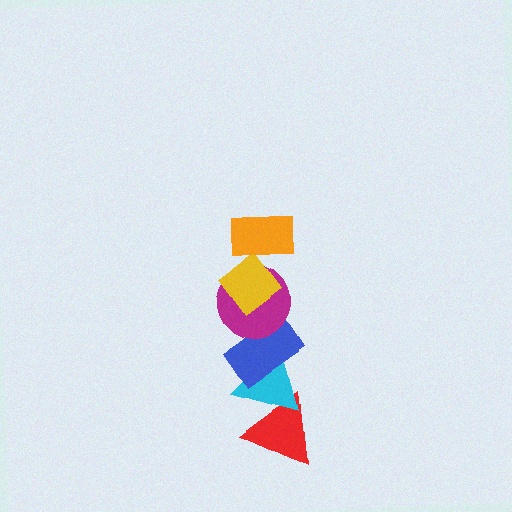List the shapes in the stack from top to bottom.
From top to bottom: the orange rectangle, the yellow diamond, the magenta circle, the blue rectangle, the cyan triangle, the red triangle.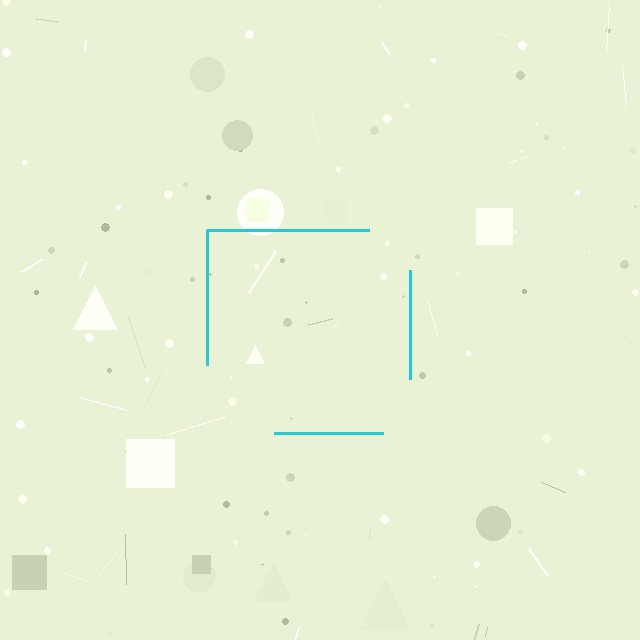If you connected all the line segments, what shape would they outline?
They would outline a square.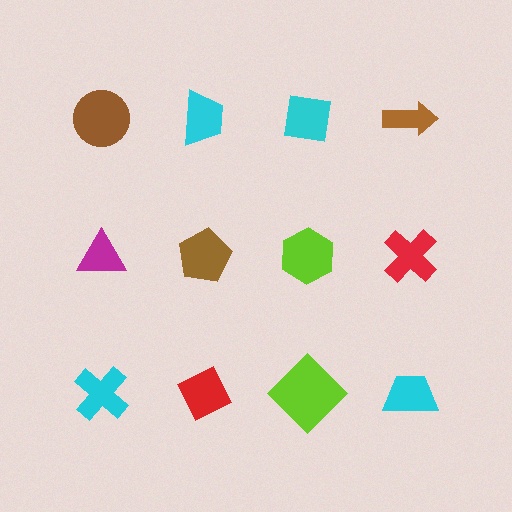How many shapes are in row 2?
4 shapes.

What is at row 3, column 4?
A cyan trapezoid.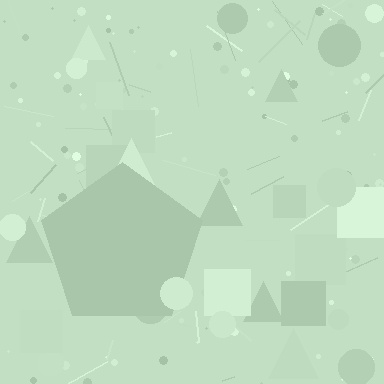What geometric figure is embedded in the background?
A pentagon is embedded in the background.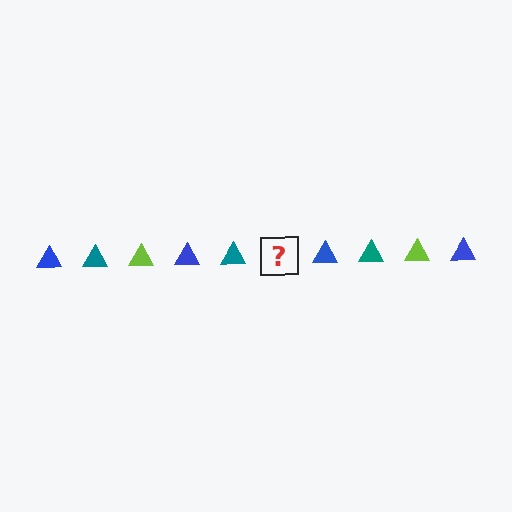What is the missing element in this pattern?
The missing element is a lime triangle.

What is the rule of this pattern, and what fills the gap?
The rule is that the pattern cycles through blue, teal, lime triangles. The gap should be filled with a lime triangle.